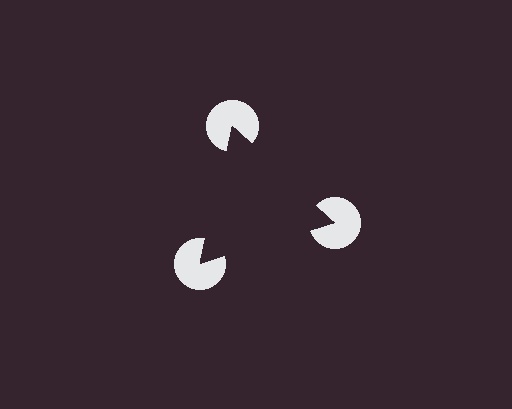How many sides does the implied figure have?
3 sides.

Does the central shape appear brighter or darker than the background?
It typically appears slightly darker than the background, even though no actual brightness change is drawn.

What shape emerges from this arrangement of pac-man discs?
An illusory triangle — its edges are inferred from the aligned wedge cuts in the pac-man discs, not physically drawn.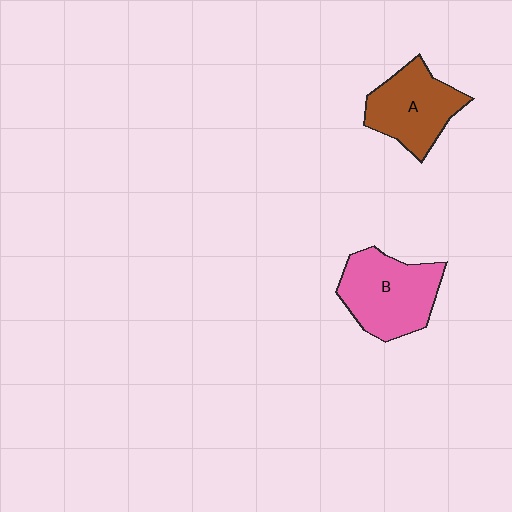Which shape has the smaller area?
Shape A (brown).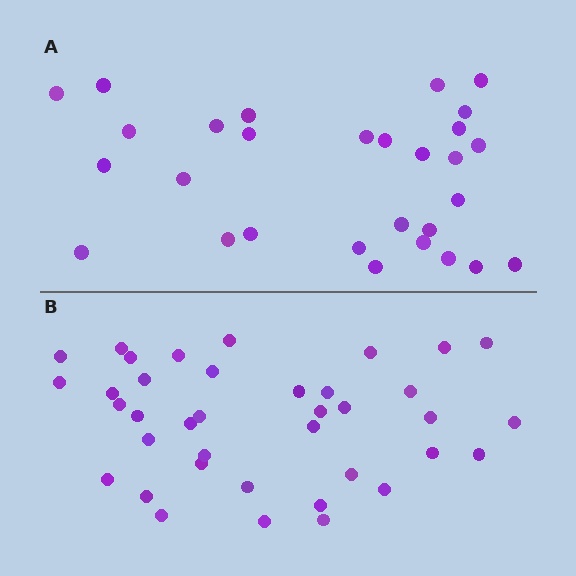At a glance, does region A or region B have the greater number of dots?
Region B (the bottom region) has more dots.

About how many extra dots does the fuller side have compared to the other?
Region B has roughly 8 or so more dots than region A.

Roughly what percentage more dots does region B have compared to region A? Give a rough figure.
About 30% more.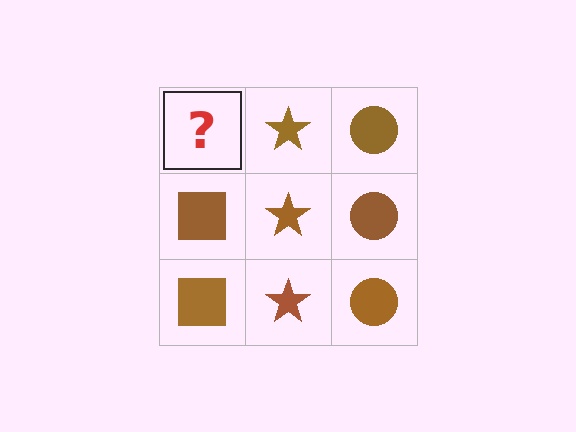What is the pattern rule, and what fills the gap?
The rule is that each column has a consistent shape. The gap should be filled with a brown square.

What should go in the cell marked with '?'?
The missing cell should contain a brown square.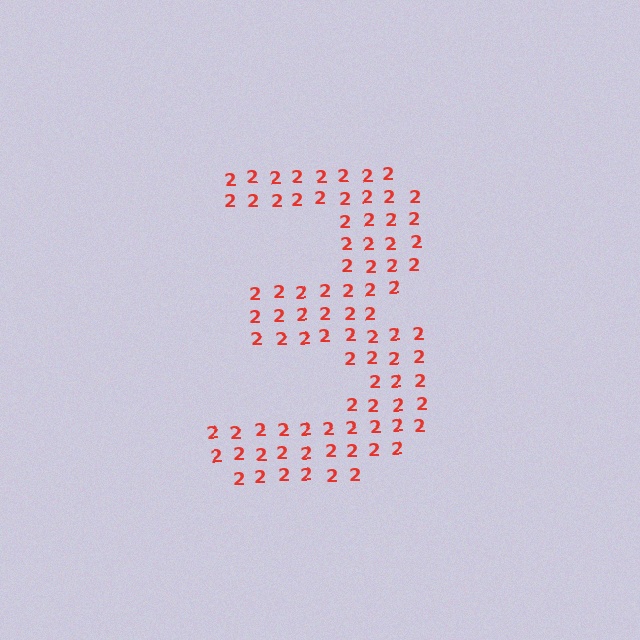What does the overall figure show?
The overall figure shows the digit 3.